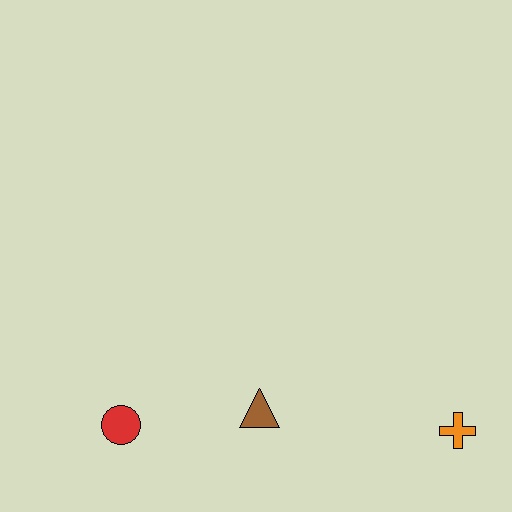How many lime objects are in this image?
There are no lime objects.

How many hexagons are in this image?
There are no hexagons.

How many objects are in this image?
There are 3 objects.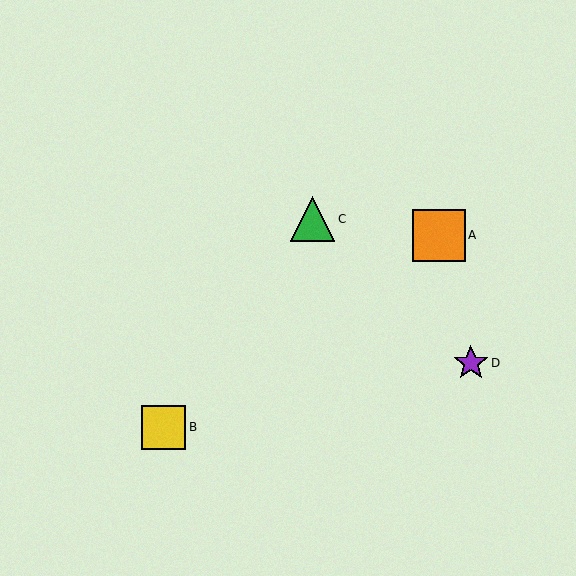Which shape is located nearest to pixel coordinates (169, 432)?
The yellow square (labeled B) at (164, 427) is nearest to that location.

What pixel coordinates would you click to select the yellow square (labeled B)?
Click at (164, 427) to select the yellow square B.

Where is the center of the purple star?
The center of the purple star is at (471, 363).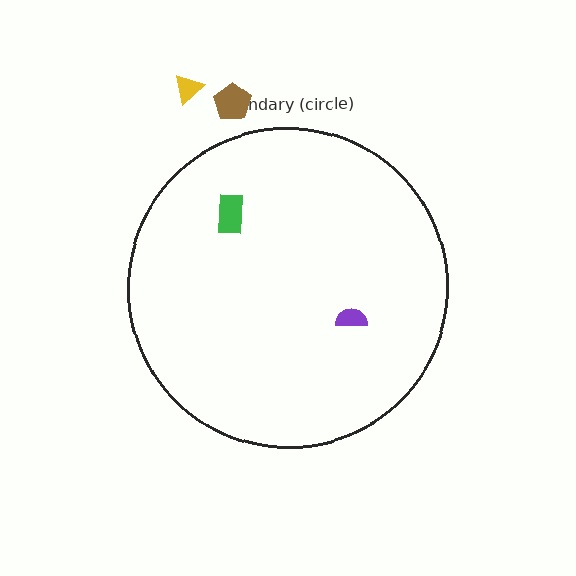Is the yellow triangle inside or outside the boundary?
Outside.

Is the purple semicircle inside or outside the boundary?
Inside.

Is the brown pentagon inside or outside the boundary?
Outside.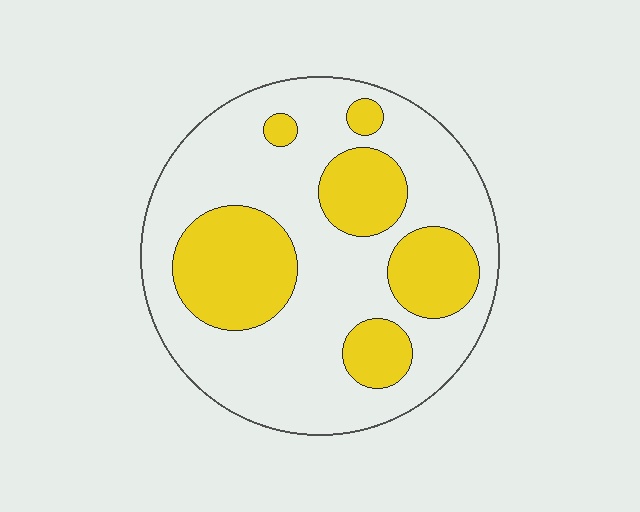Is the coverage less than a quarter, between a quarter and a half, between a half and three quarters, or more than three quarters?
Between a quarter and a half.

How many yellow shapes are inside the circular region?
6.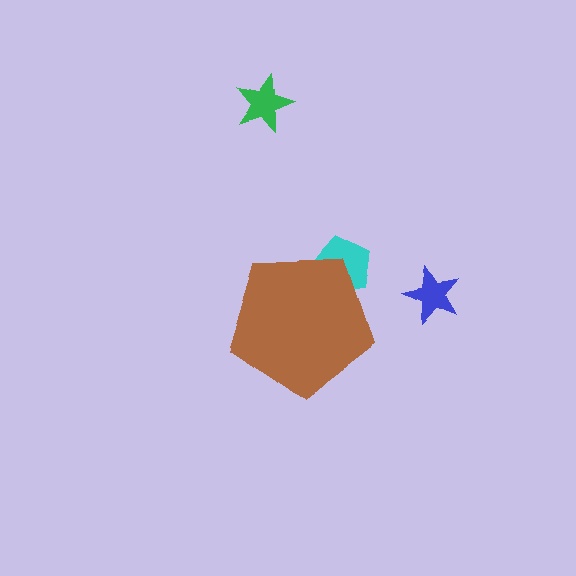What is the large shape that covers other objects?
A brown pentagon.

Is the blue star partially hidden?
No, the blue star is fully visible.